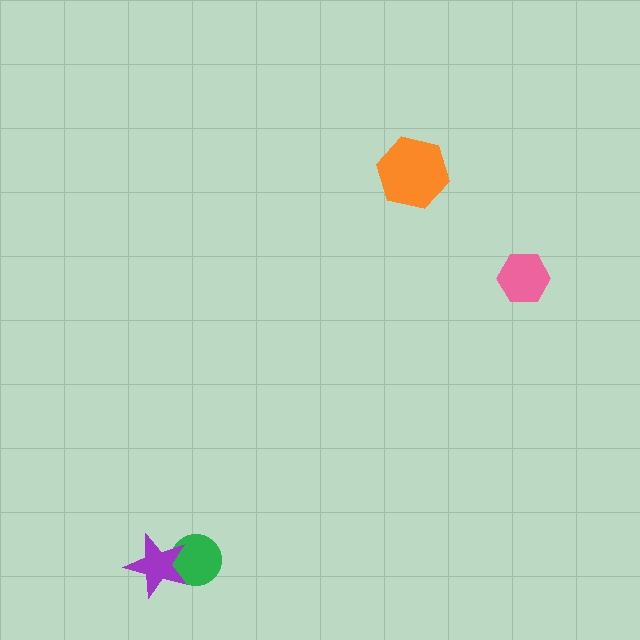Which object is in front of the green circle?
The purple star is in front of the green circle.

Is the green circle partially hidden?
Yes, it is partially covered by another shape.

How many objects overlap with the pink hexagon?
0 objects overlap with the pink hexagon.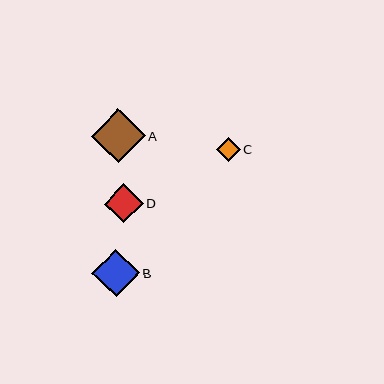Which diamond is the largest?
Diamond A is the largest with a size of approximately 54 pixels.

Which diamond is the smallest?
Diamond C is the smallest with a size of approximately 23 pixels.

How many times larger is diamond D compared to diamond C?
Diamond D is approximately 1.7 times the size of diamond C.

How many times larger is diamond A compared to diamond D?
Diamond A is approximately 1.4 times the size of diamond D.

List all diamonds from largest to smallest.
From largest to smallest: A, B, D, C.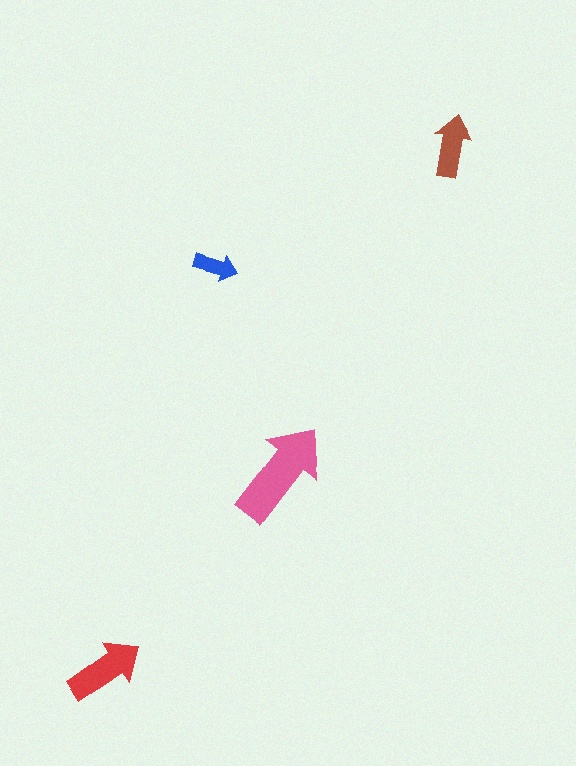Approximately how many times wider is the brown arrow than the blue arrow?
About 1.5 times wider.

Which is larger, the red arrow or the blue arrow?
The red one.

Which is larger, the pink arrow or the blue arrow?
The pink one.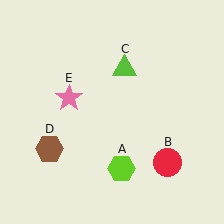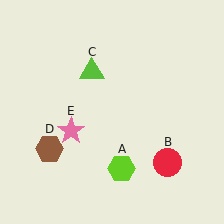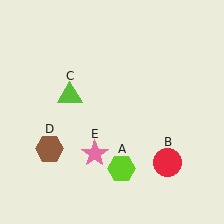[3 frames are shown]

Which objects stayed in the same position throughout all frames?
Lime hexagon (object A) and red circle (object B) and brown hexagon (object D) remained stationary.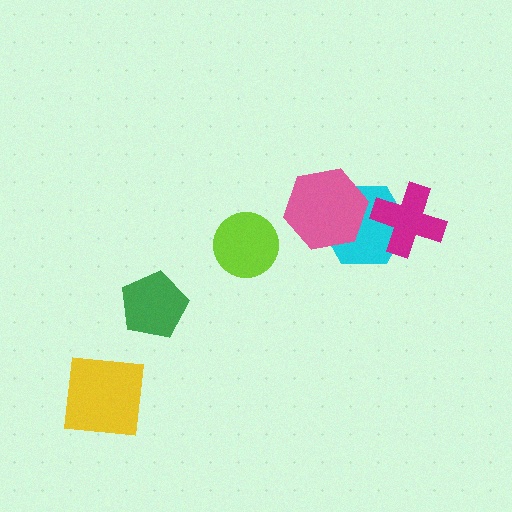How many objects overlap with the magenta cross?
1 object overlaps with the magenta cross.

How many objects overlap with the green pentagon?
0 objects overlap with the green pentagon.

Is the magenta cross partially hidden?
No, no other shape covers it.